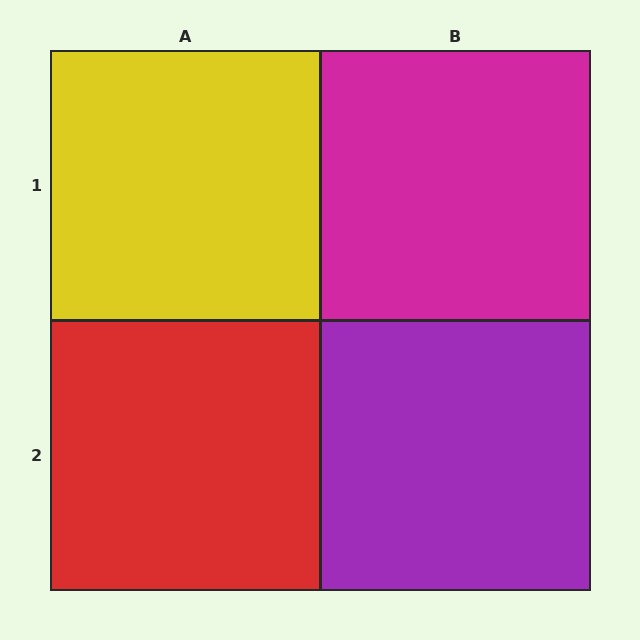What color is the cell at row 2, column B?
Purple.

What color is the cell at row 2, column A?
Red.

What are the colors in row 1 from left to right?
Yellow, magenta.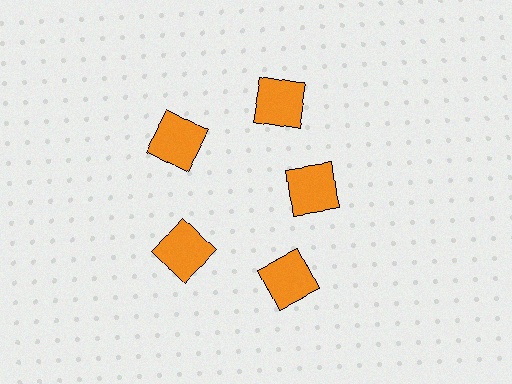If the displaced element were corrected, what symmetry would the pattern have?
It would have 5-fold rotational symmetry — the pattern would map onto itself every 72 degrees.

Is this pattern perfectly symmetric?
No. The 5 orange squares are arranged in a ring, but one element near the 3 o'clock position is pulled inward toward the center, breaking the 5-fold rotational symmetry.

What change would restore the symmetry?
The symmetry would be restored by moving it outward, back onto the ring so that all 5 squares sit at equal angles and equal distance from the center.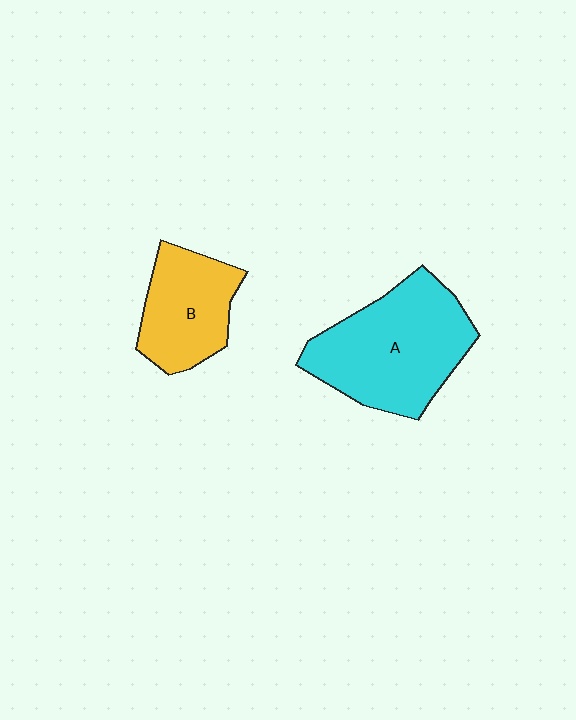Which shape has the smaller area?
Shape B (yellow).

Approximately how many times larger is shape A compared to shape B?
Approximately 1.6 times.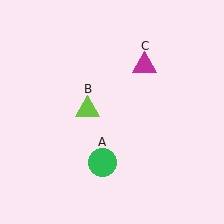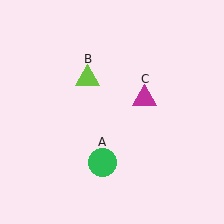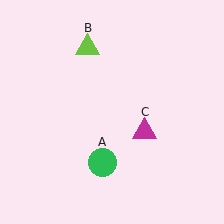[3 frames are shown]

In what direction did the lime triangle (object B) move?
The lime triangle (object B) moved up.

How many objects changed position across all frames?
2 objects changed position: lime triangle (object B), magenta triangle (object C).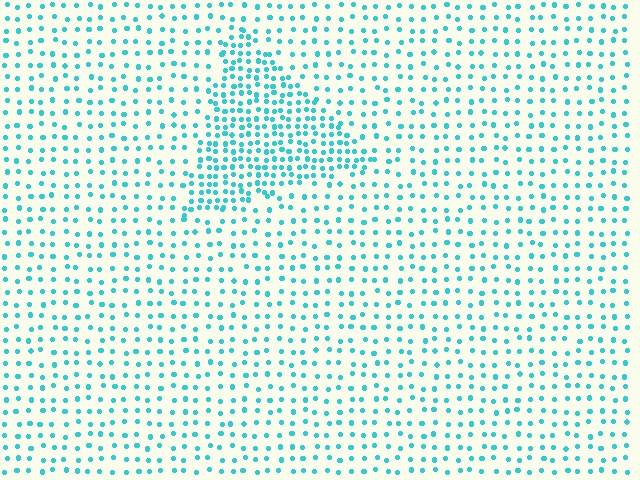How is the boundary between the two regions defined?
The boundary is defined by a change in element density (approximately 2.1x ratio). All elements are the same color, size, and shape.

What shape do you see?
I see a triangle.